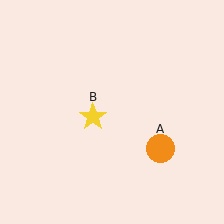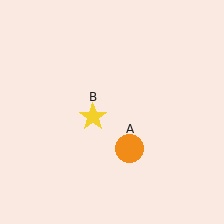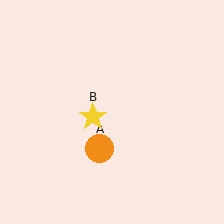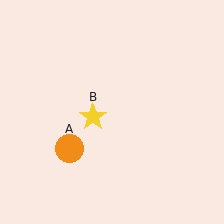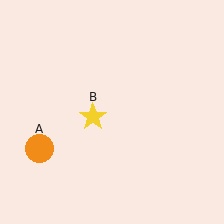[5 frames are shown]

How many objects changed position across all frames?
1 object changed position: orange circle (object A).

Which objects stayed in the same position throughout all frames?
Yellow star (object B) remained stationary.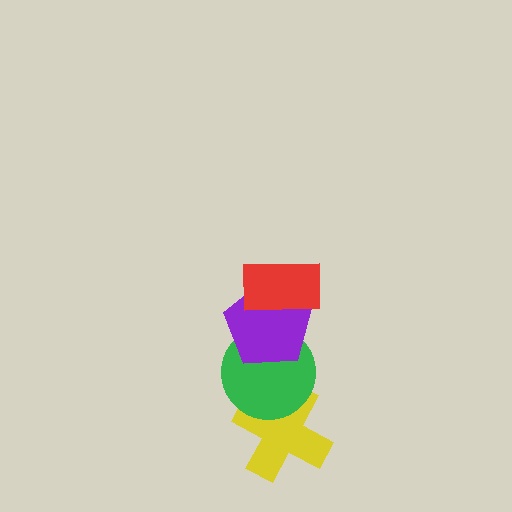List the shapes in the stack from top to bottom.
From top to bottom: the red rectangle, the purple pentagon, the green circle, the yellow cross.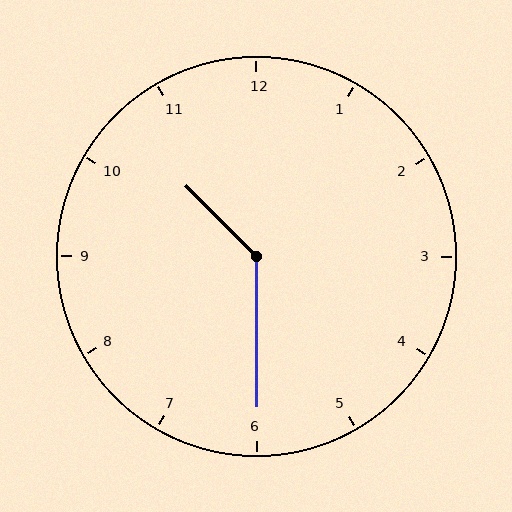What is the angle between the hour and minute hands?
Approximately 135 degrees.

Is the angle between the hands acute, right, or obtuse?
It is obtuse.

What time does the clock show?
10:30.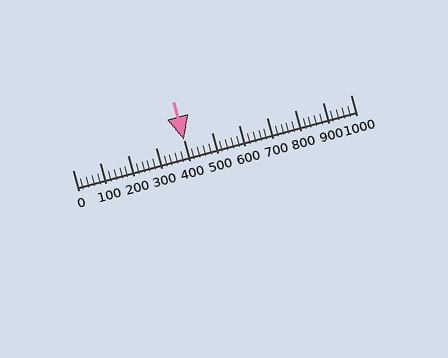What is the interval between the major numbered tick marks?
The major tick marks are spaced 100 units apart.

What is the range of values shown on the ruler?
The ruler shows values from 0 to 1000.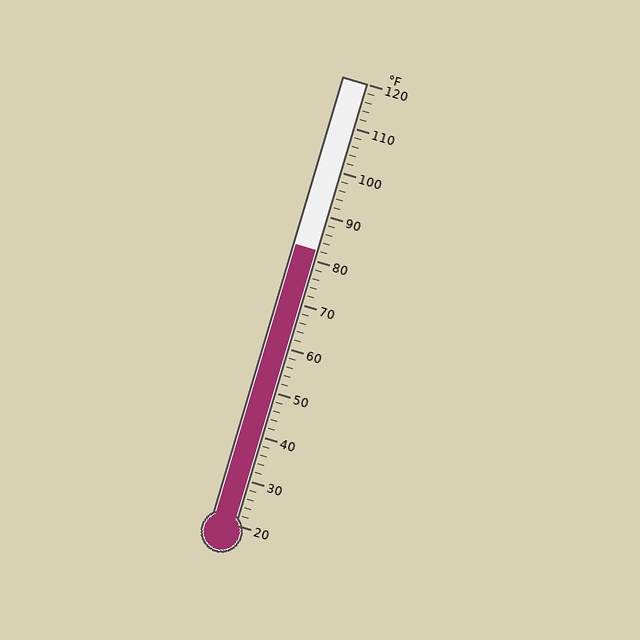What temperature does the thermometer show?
The thermometer shows approximately 82°F.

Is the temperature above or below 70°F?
The temperature is above 70°F.